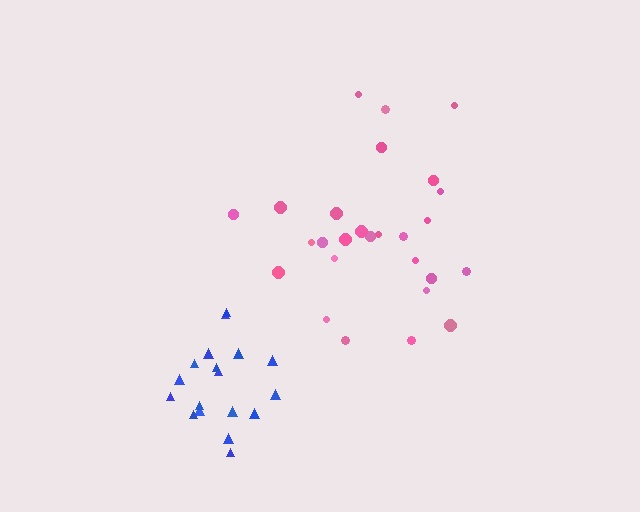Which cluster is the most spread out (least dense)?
Pink.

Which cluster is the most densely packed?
Blue.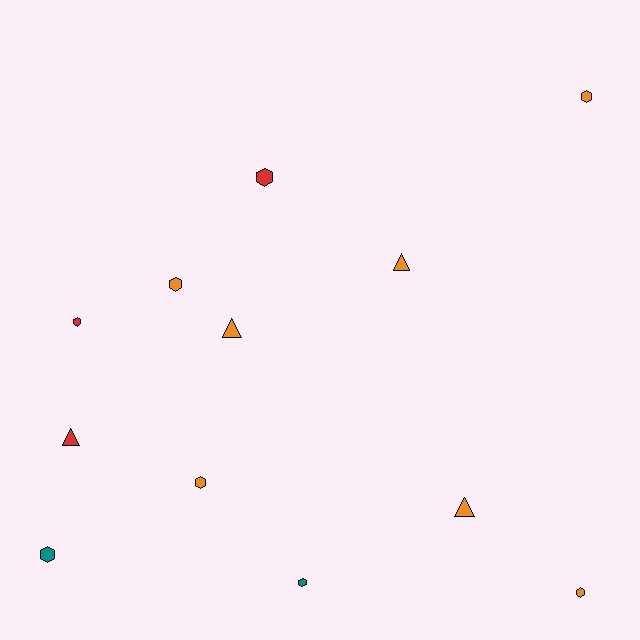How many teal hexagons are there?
There are 2 teal hexagons.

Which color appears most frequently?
Orange, with 7 objects.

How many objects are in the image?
There are 12 objects.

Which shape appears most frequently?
Hexagon, with 8 objects.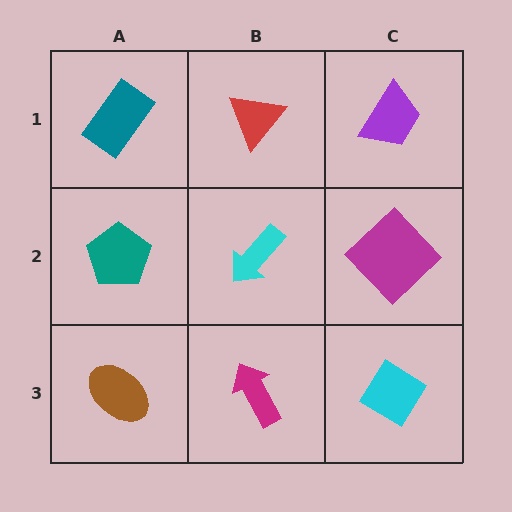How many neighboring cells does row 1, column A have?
2.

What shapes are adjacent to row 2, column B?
A red triangle (row 1, column B), a magenta arrow (row 3, column B), a teal pentagon (row 2, column A), a magenta diamond (row 2, column C).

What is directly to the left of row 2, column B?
A teal pentagon.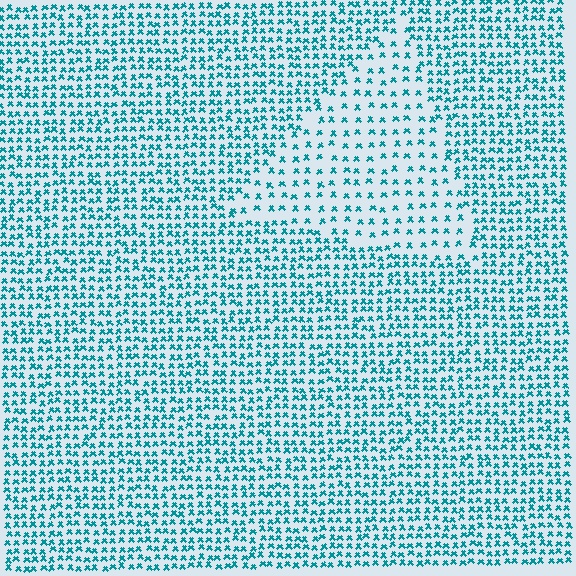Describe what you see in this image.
The image contains small teal elements arranged at two different densities. A triangle-shaped region is visible where the elements are less densely packed than the surrounding area.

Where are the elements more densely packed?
The elements are more densely packed outside the triangle boundary.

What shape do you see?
I see a triangle.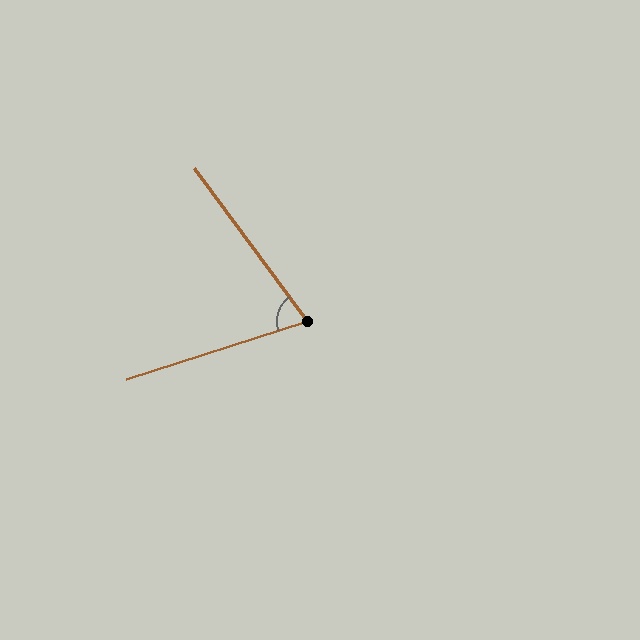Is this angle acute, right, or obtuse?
It is acute.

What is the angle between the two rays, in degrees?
Approximately 71 degrees.